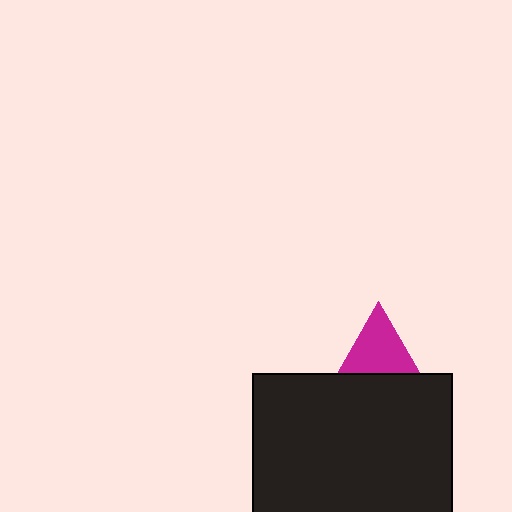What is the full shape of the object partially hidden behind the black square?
The partially hidden object is a magenta triangle.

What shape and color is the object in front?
The object in front is a black square.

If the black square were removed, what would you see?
You would see the complete magenta triangle.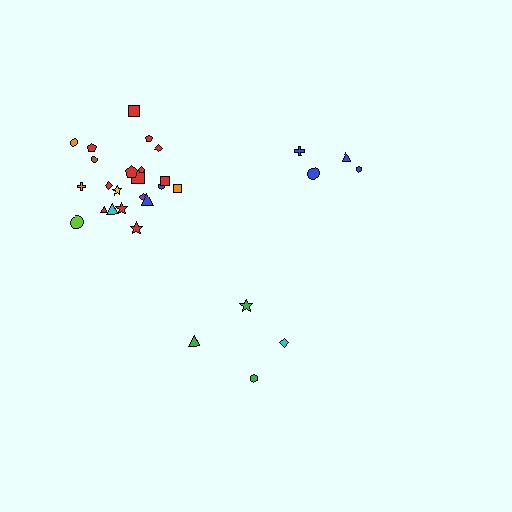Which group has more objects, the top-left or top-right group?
The top-left group.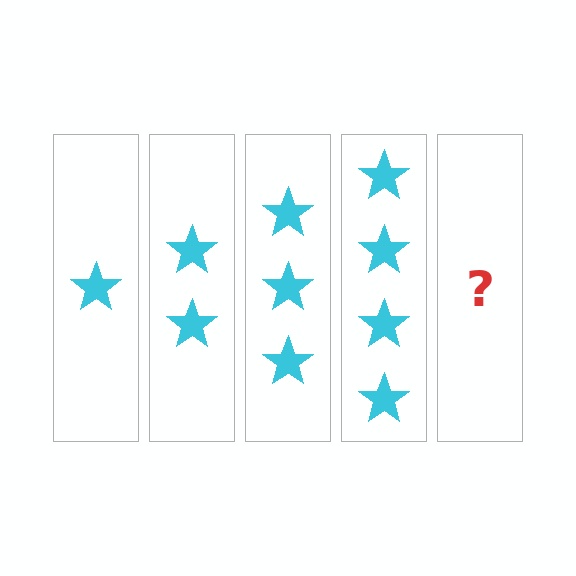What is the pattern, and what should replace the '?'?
The pattern is that each step adds one more star. The '?' should be 5 stars.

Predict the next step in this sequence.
The next step is 5 stars.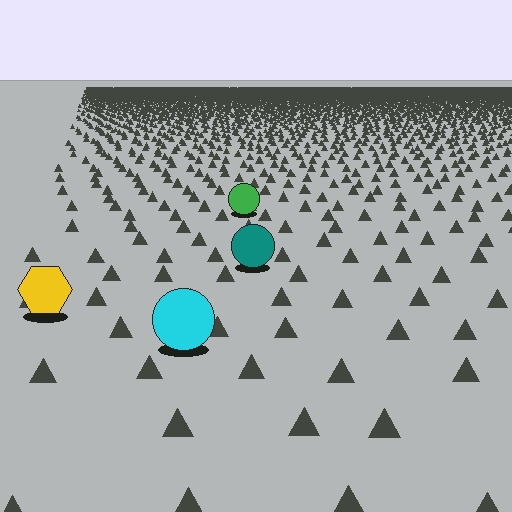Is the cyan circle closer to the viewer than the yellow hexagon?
Yes. The cyan circle is closer — you can tell from the texture gradient: the ground texture is coarser near it.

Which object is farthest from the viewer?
The green circle is farthest from the viewer. It appears smaller and the ground texture around it is denser.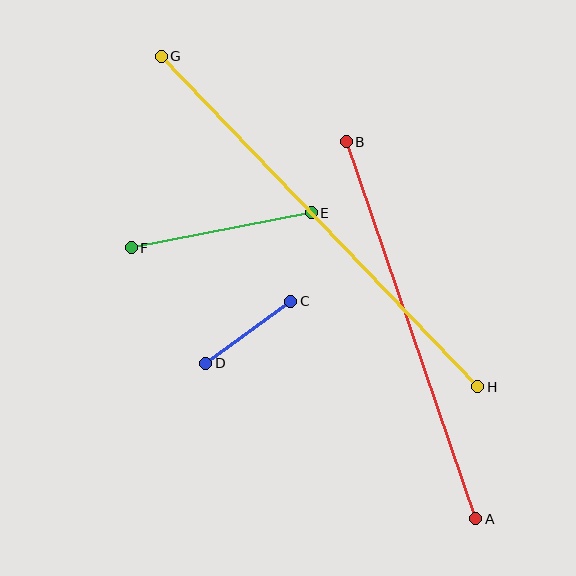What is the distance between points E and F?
The distance is approximately 183 pixels.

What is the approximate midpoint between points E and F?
The midpoint is at approximately (221, 230) pixels.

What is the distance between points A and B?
The distance is approximately 399 pixels.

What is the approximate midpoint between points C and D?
The midpoint is at approximately (248, 332) pixels.